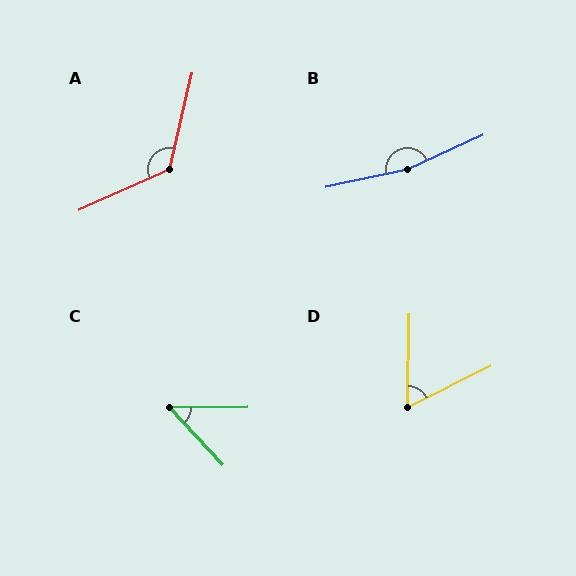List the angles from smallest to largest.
C (47°), D (63°), A (127°), B (168°).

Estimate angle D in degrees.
Approximately 63 degrees.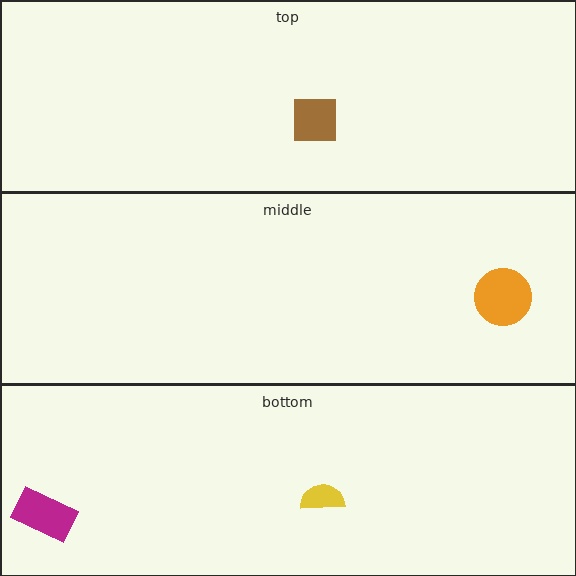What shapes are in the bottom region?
The yellow semicircle, the magenta rectangle.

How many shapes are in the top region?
1.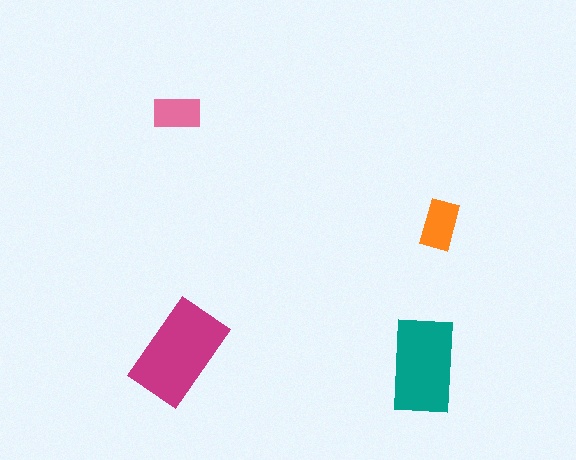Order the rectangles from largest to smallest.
the magenta one, the teal one, the orange one, the pink one.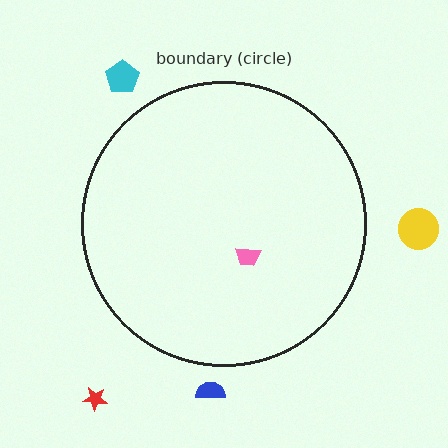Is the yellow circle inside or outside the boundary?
Outside.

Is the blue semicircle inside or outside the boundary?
Outside.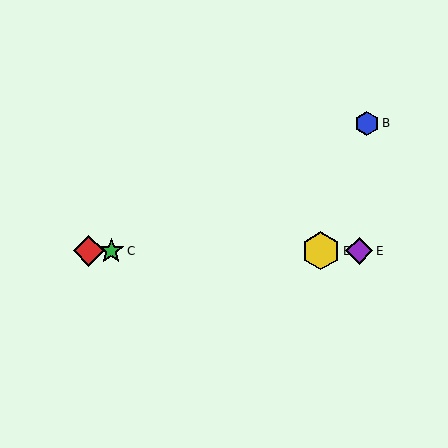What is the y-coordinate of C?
Object C is at y≈251.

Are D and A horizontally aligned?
Yes, both are at y≈251.